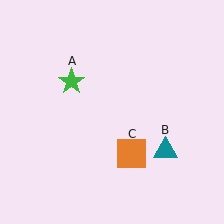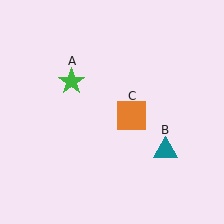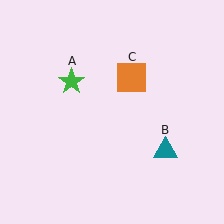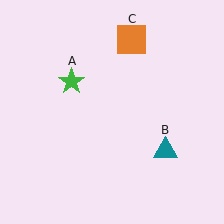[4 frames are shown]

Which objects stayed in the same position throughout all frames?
Green star (object A) and teal triangle (object B) remained stationary.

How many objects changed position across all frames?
1 object changed position: orange square (object C).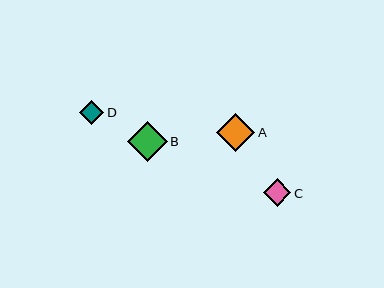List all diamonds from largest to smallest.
From largest to smallest: B, A, C, D.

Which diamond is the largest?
Diamond B is the largest with a size of approximately 39 pixels.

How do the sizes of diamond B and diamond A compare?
Diamond B and diamond A are approximately the same size.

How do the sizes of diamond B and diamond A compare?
Diamond B and diamond A are approximately the same size.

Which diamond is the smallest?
Diamond D is the smallest with a size of approximately 24 pixels.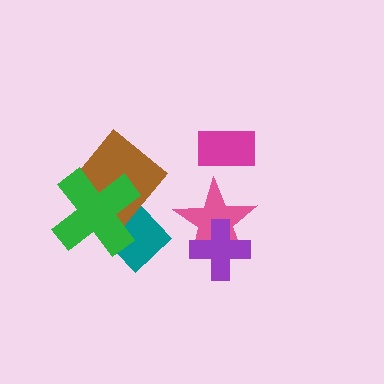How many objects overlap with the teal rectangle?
2 objects overlap with the teal rectangle.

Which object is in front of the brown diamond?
The green cross is in front of the brown diamond.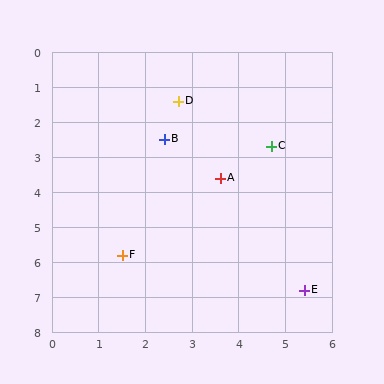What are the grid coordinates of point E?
Point E is at approximately (5.4, 6.8).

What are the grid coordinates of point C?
Point C is at approximately (4.7, 2.7).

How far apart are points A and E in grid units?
Points A and E are about 3.7 grid units apart.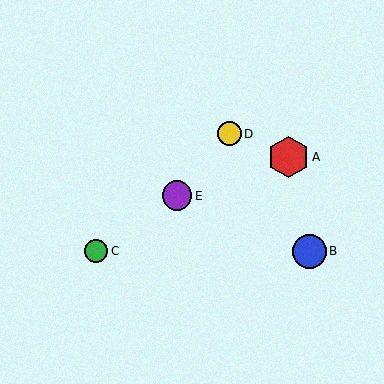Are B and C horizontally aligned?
Yes, both are at y≈251.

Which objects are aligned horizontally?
Objects B, C are aligned horizontally.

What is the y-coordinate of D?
Object D is at y≈134.